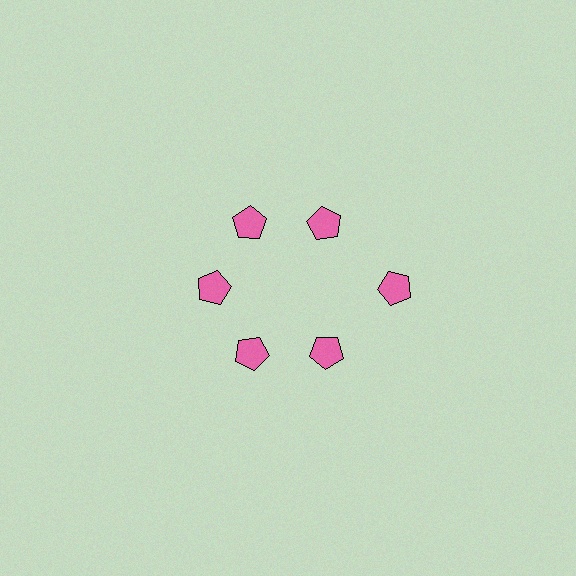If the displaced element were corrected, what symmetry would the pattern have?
It would have 6-fold rotational symmetry — the pattern would map onto itself every 60 degrees.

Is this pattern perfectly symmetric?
No. The 6 pink pentagons are arranged in a ring, but one element near the 3 o'clock position is pushed outward from the center, breaking the 6-fold rotational symmetry.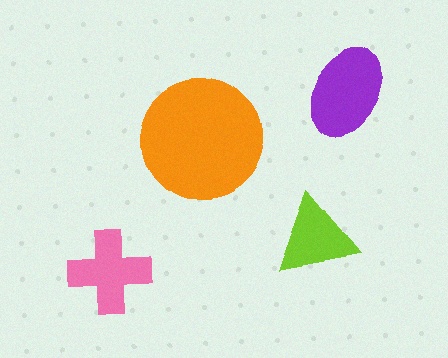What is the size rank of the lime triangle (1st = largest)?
4th.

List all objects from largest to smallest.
The orange circle, the purple ellipse, the pink cross, the lime triangle.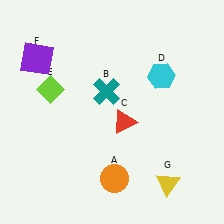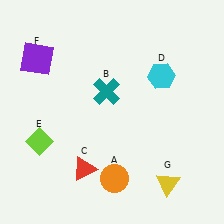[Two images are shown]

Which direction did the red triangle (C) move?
The red triangle (C) moved down.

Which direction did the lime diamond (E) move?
The lime diamond (E) moved down.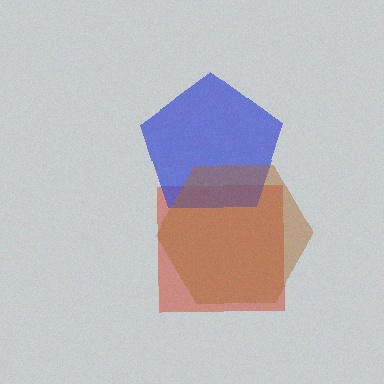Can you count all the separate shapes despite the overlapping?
Yes, there are 3 separate shapes.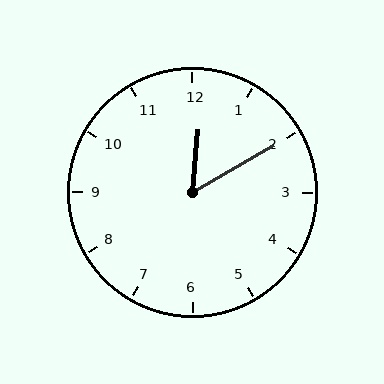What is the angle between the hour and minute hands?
Approximately 55 degrees.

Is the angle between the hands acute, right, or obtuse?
It is acute.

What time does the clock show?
12:10.